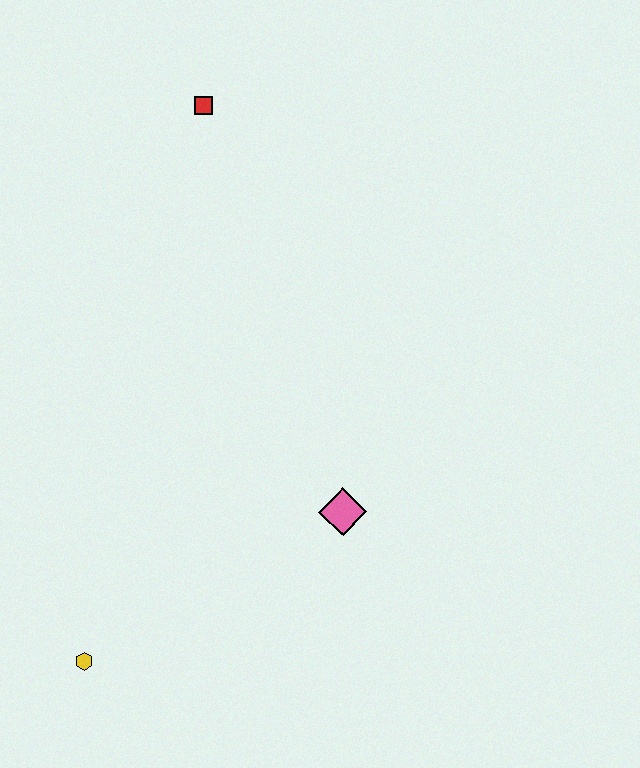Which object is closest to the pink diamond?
The yellow hexagon is closest to the pink diamond.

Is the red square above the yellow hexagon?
Yes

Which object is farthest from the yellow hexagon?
The red square is farthest from the yellow hexagon.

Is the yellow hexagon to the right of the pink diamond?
No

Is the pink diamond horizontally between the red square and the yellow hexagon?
No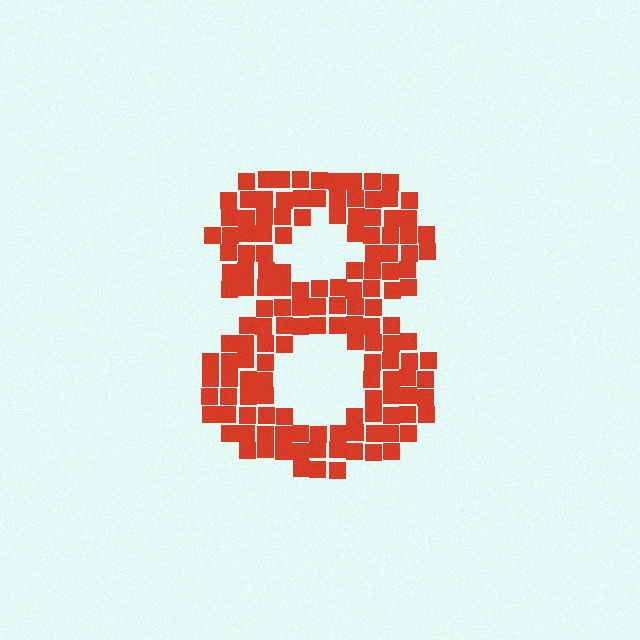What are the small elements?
The small elements are squares.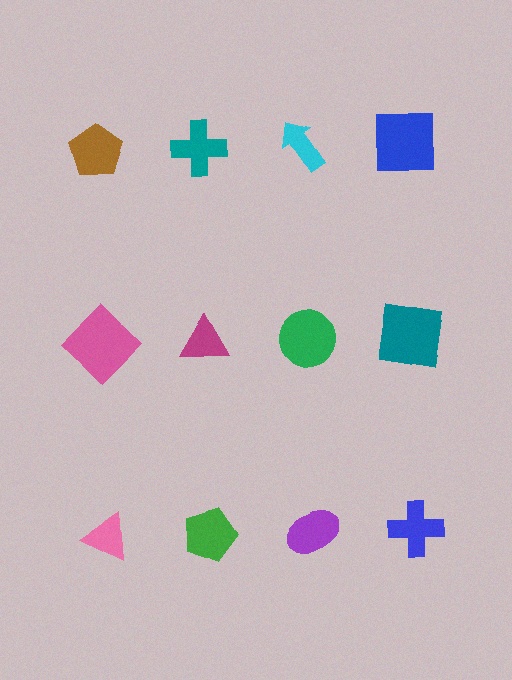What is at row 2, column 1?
A pink diamond.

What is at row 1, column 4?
A blue square.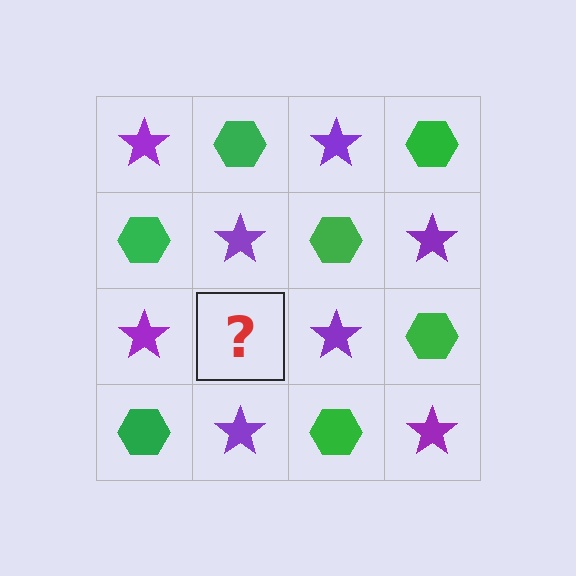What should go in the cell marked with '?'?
The missing cell should contain a green hexagon.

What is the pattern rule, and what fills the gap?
The rule is that it alternates purple star and green hexagon in a checkerboard pattern. The gap should be filled with a green hexagon.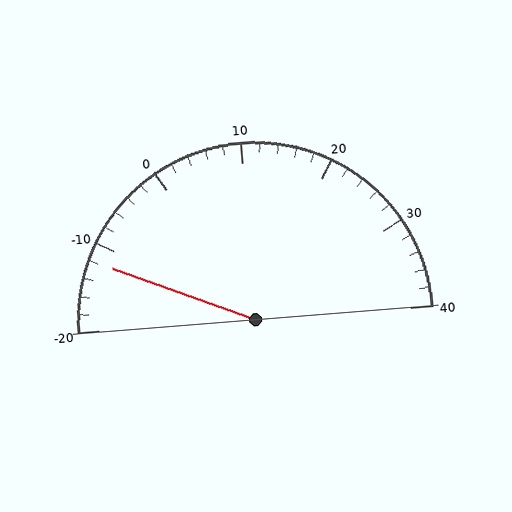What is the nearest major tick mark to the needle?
The nearest major tick mark is -10.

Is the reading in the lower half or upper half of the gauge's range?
The reading is in the lower half of the range (-20 to 40).